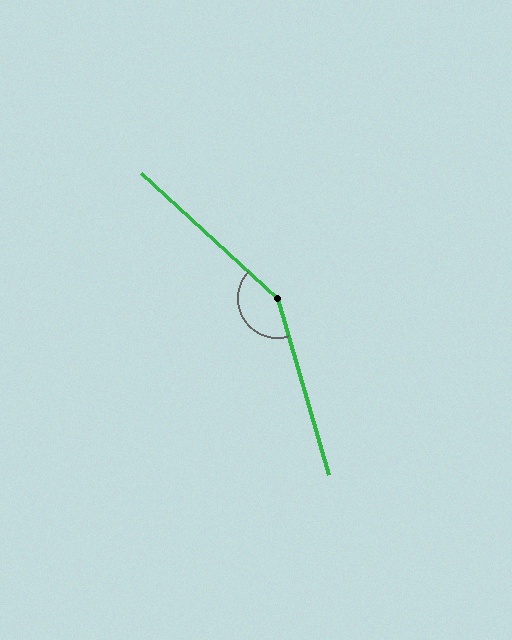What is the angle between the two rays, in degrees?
Approximately 149 degrees.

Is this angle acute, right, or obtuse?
It is obtuse.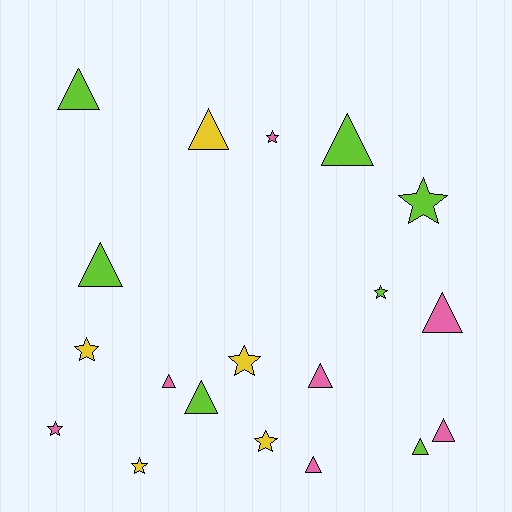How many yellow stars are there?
There are 4 yellow stars.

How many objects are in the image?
There are 19 objects.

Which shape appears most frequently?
Triangle, with 11 objects.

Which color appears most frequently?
Pink, with 7 objects.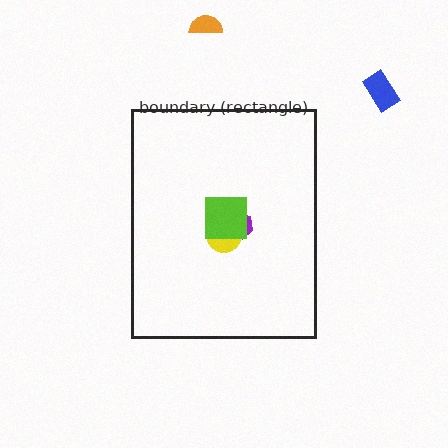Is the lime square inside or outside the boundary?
Inside.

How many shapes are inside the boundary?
3 inside, 2 outside.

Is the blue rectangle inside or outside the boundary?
Outside.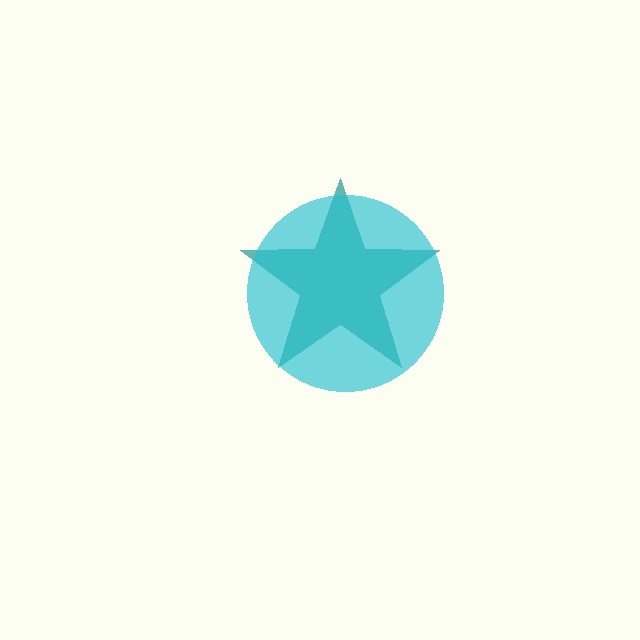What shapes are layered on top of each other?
The layered shapes are: a teal star, a cyan circle.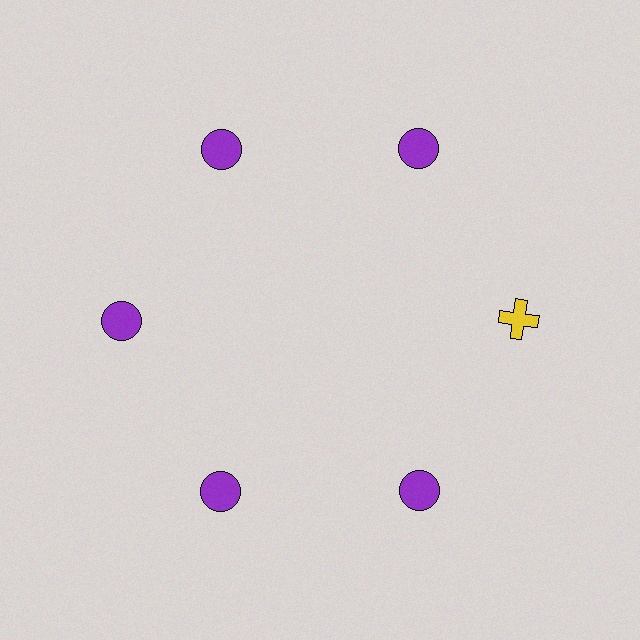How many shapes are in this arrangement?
There are 6 shapes arranged in a ring pattern.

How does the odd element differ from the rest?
It differs in both color (yellow instead of purple) and shape (cross instead of circle).